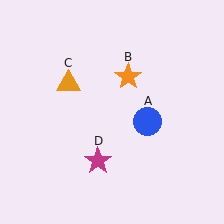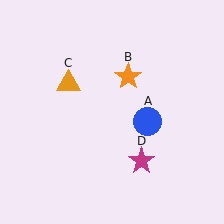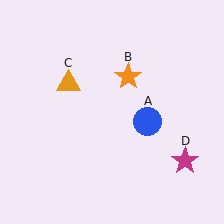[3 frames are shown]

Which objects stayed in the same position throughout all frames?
Blue circle (object A) and orange star (object B) and orange triangle (object C) remained stationary.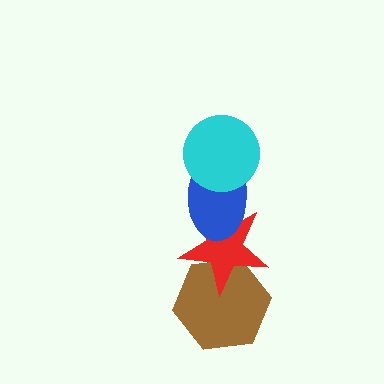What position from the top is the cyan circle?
The cyan circle is 1st from the top.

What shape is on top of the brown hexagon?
The red star is on top of the brown hexagon.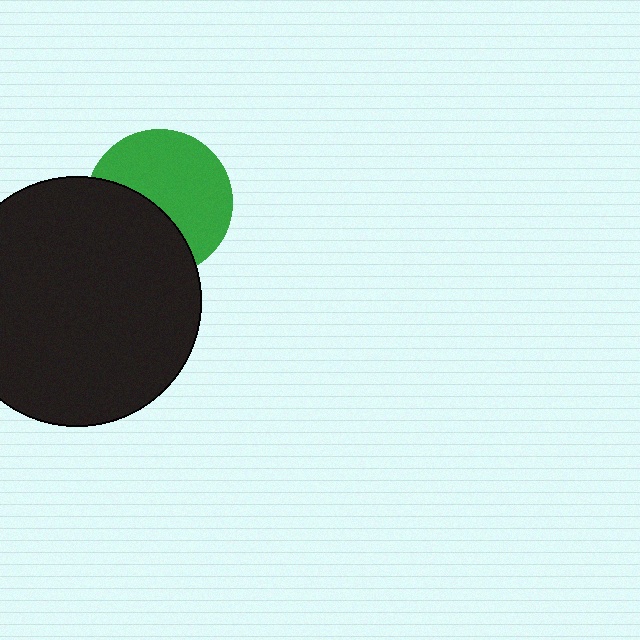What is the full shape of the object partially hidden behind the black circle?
The partially hidden object is a green circle.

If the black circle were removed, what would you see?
You would see the complete green circle.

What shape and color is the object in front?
The object in front is a black circle.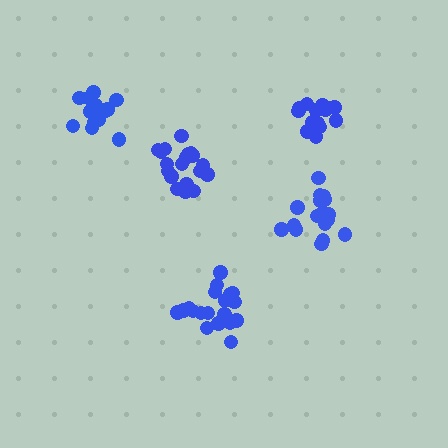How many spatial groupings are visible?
There are 5 spatial groupings.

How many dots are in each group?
Group 1: 19 dots, Group 2: 17 dots, Group 3: 14 dots, Group 4: 19 dots, Group 5: 14 dots (83 total).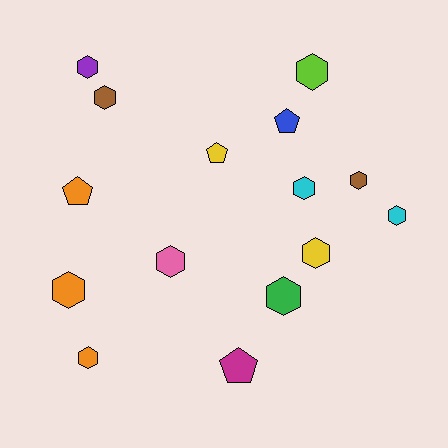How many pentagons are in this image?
There are 4 pentagons.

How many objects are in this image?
There are 15 objects.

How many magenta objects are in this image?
There is 1 magenta object.